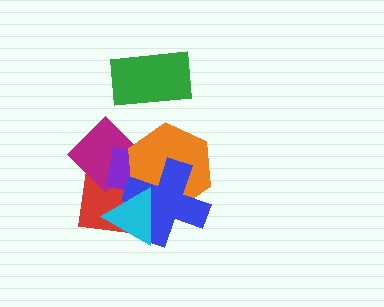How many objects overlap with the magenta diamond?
3 objects overlap with the magenta diamond.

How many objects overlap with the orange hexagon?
5 objects overlap with the orange hexagon.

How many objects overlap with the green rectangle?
0 objects overlap with the green rectangle.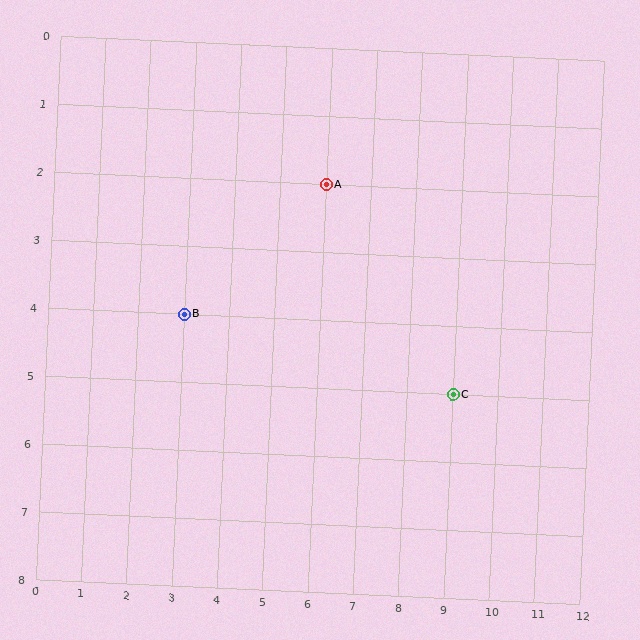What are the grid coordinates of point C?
Point C is at grid coordinates (9, 5).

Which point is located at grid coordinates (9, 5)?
Point C is at (9, 5).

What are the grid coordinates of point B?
Point B is at grid coordinates (3, 4).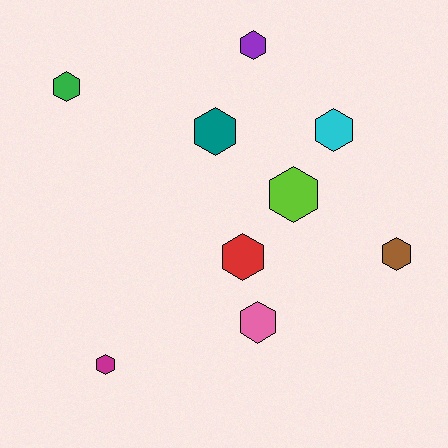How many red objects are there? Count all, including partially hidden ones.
There is 1 red object.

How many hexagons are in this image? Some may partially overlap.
There are 9 hexagons.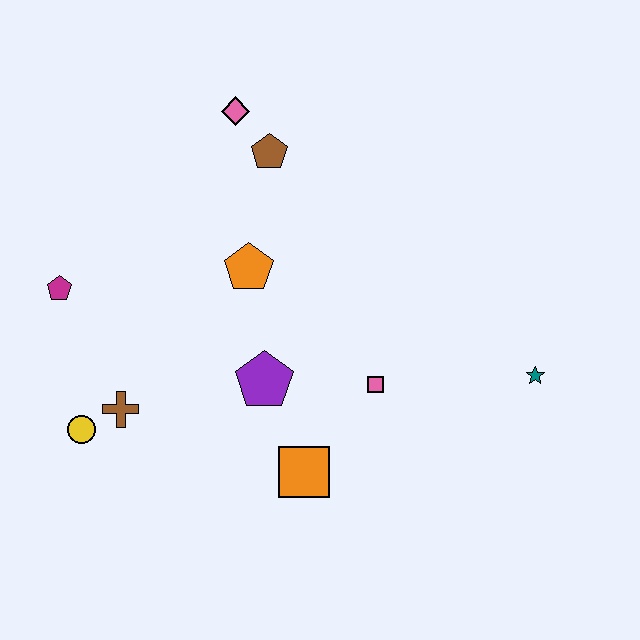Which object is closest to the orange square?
The purple pentagon is closest to the orange square.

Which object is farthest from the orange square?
The pink diamond is farthest from the orange square.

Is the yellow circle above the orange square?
Yes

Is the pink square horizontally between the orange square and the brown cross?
No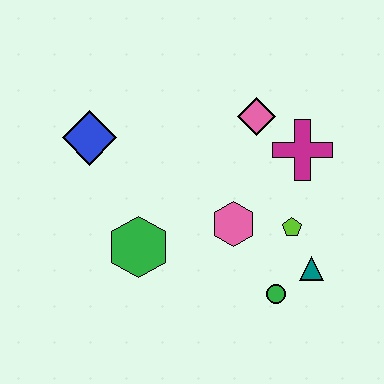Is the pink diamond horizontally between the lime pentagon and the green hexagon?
Yes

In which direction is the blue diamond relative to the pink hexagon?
The blue diamond is to the left of the pink hexagon.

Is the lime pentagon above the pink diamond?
No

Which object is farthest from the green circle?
The blue diamond is farthest from the green circle.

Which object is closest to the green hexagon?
The pink hexagon is closest to the green hexagon.